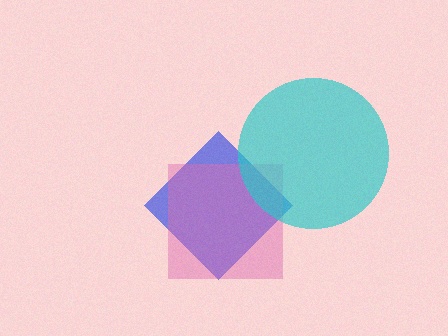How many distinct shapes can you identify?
There are 3 distinct shapes: a blue diamond, a pink square, a cyan circle.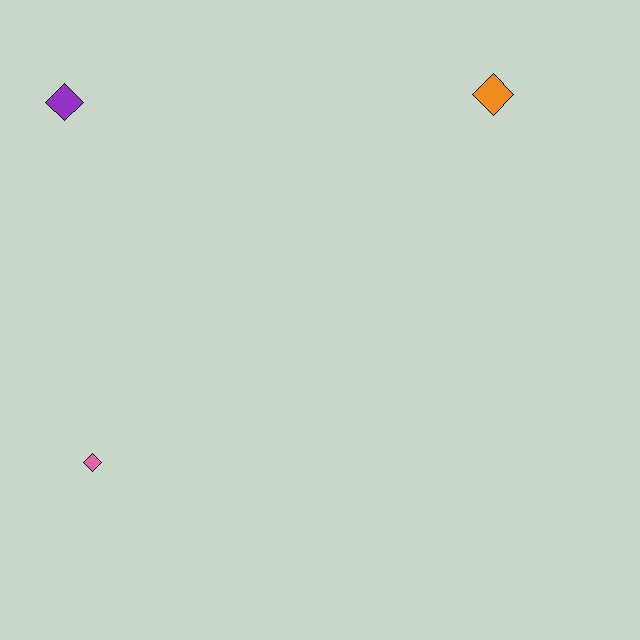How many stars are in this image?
There are no stars.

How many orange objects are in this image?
There is 1 orange object.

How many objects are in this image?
There are 3 objects.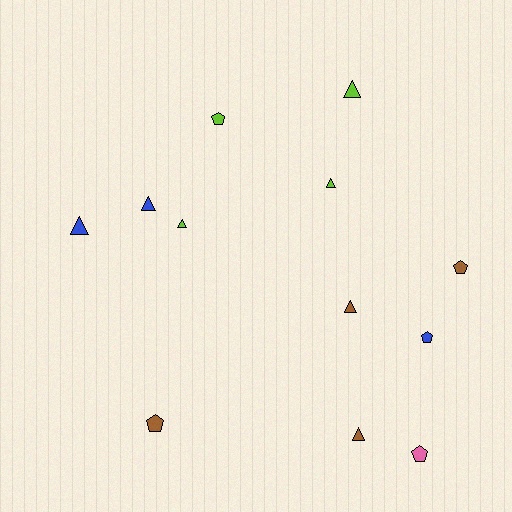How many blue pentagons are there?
There is 1 blue pentagon.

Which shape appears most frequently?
Triangle, with 7 objects.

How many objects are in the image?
There are 12 objects.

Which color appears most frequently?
Lime, with 4 objects.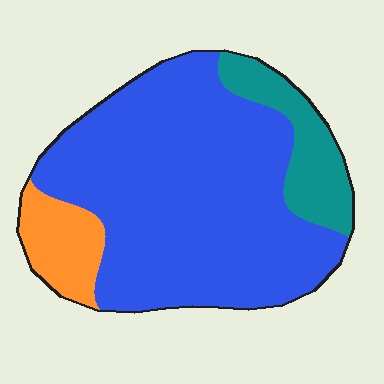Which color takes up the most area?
Blue, at roughly 75%.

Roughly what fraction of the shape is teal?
Teal covers roughly 15% of the shape.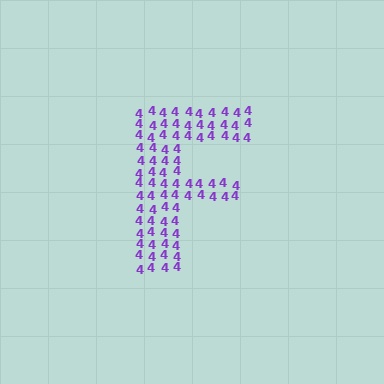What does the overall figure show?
The overall figure shows the letter F.